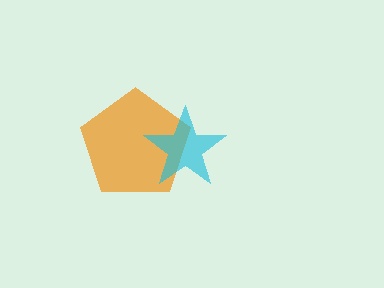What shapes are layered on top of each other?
The layered shapes are: an orange pentagon, a cyan star.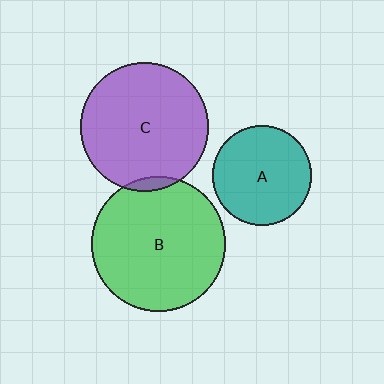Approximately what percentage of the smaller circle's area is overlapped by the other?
Approximately 5%.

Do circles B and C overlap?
Yes.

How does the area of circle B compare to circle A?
Approximately 1.8 times.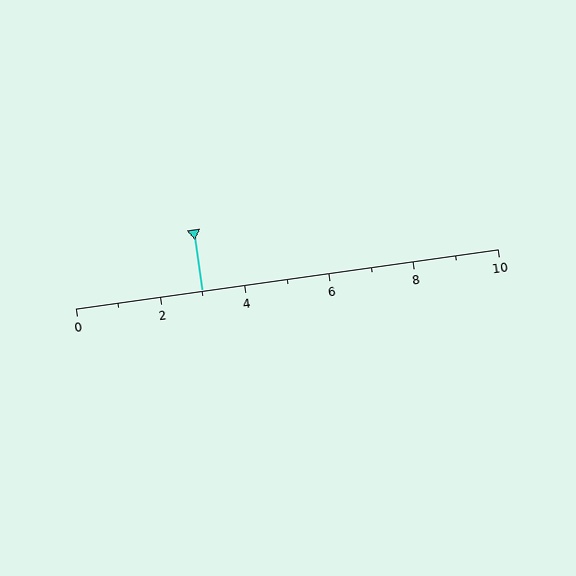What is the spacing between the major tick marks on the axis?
The major ticks are spaced 2 apart.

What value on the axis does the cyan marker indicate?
The marker indicates approximately 3.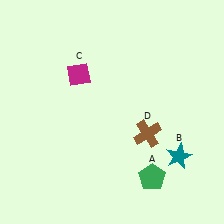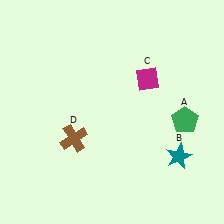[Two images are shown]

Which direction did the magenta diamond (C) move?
The magenta diamond (C) moved right.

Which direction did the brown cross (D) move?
The brown cross (D) moved left.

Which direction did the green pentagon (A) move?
The green pentagon (A) moved up.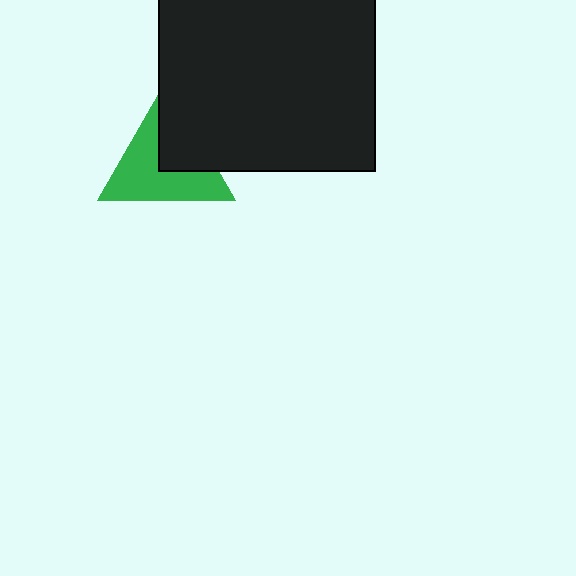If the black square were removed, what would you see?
You would see the complete green triangle.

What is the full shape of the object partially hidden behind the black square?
The partially hidden object is a green triangle.